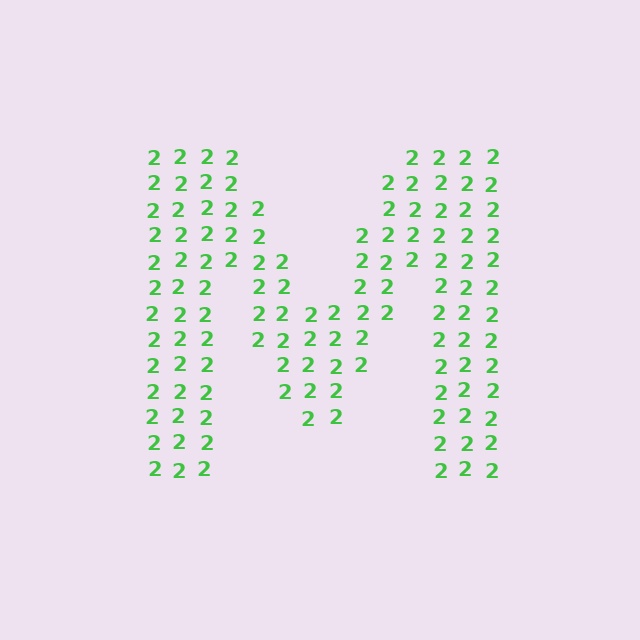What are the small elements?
The small elements are digit 2's.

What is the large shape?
The large shape is the letter M.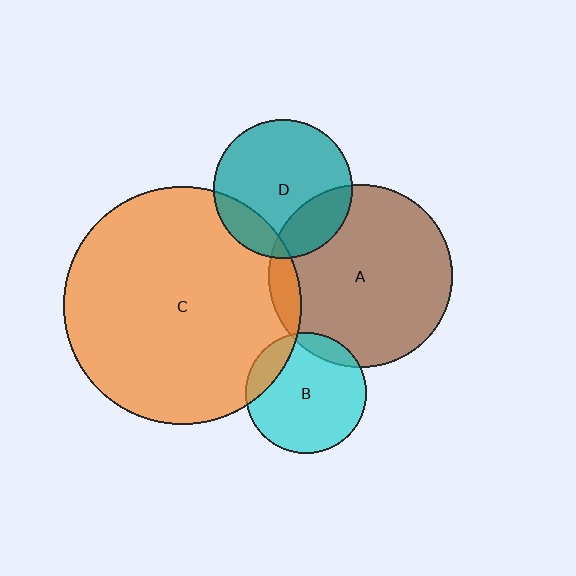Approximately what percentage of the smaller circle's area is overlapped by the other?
Approximately 10%.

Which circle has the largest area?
Circle C (orange).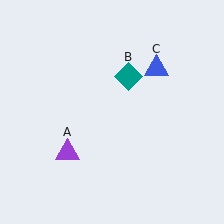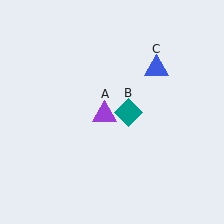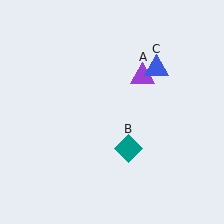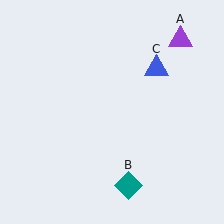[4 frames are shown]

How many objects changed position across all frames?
2 objects changed position: purple triangle (object A), teal diamond (object B).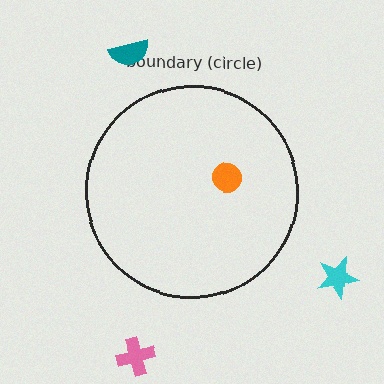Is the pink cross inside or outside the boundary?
Outside.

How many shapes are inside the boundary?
1 inside, 3 outside.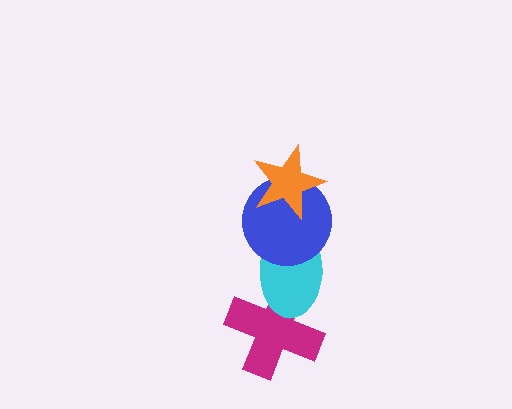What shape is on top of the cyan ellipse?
The blue circle is on top of the cyan ellipse.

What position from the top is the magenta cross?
The magenta cross is 4th from the top.